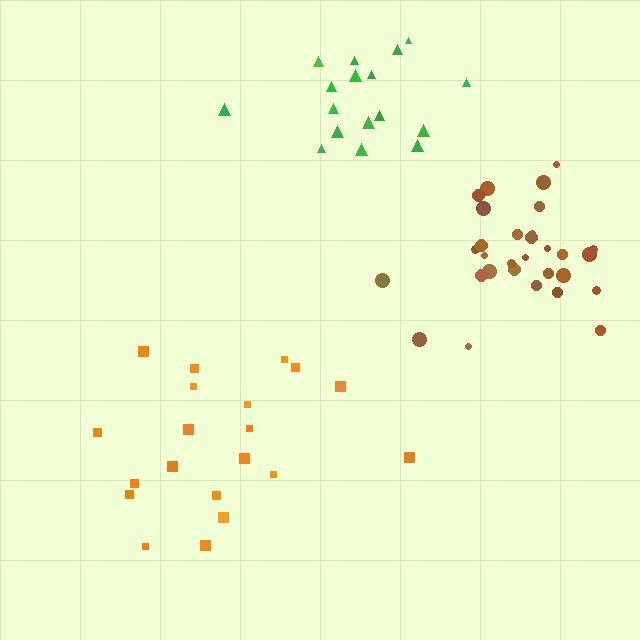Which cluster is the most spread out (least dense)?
Orange.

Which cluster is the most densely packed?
Brown.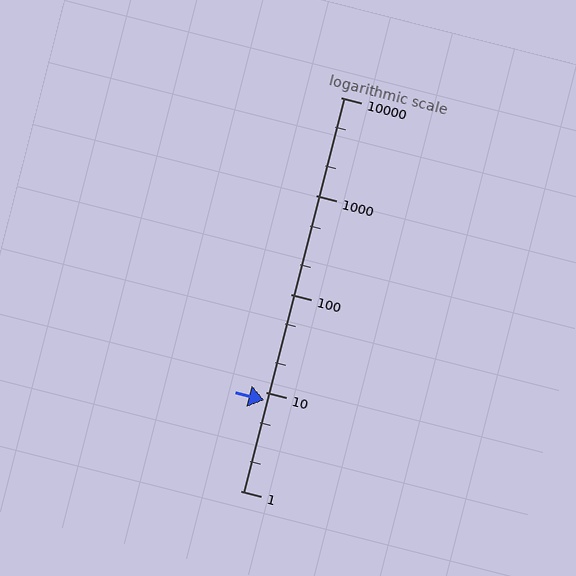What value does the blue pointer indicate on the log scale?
The pointer indicates approximately 8.3.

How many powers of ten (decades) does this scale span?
The scale spans 4 decades, from 1 to 10000.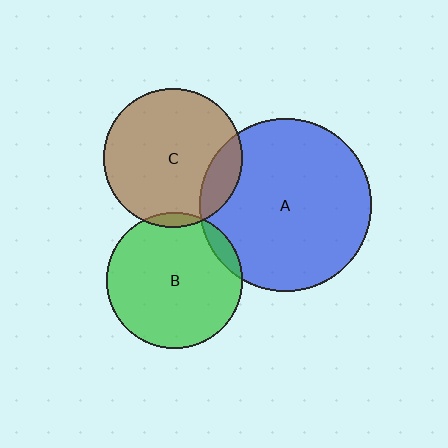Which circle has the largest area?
Circle A (blue).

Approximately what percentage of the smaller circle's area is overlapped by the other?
Approximately 5%.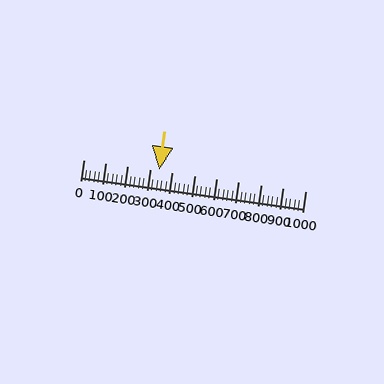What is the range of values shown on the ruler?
The ruler shows values from 0 to 1000.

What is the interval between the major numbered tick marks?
The major tick marks are spaced 100 units apart.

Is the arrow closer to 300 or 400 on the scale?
The arrow is closer to 300.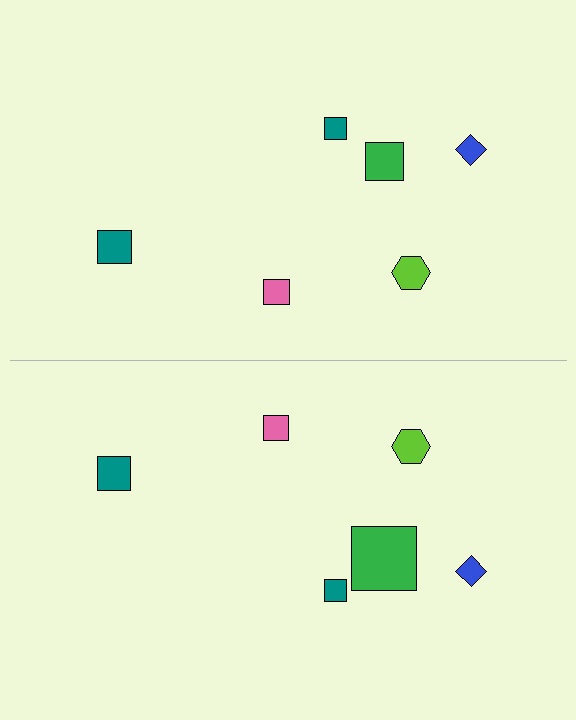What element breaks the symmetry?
The green square on the bottom side has a different size than its mirror counterpart.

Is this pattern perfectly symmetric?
No, the pattern is not perfectly symmetric. The green square on the bottom side has a different size than its mirror counterpart.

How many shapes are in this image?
There are 12 shapes in this image.